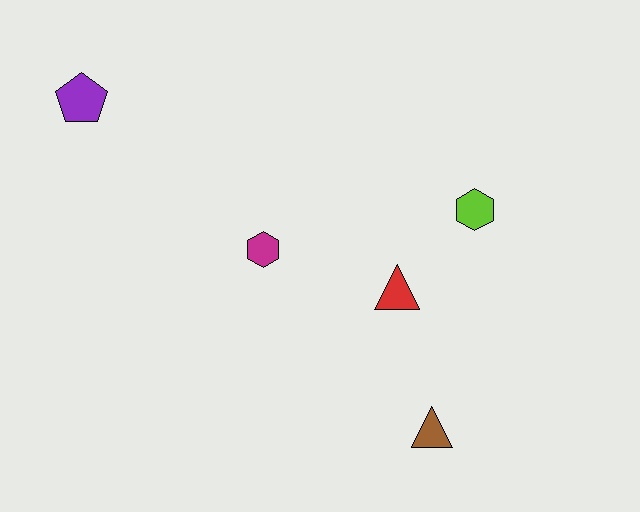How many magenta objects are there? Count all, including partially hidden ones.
There is 1 magenta object.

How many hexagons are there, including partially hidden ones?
There are 2 hexagons.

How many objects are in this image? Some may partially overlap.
There are 5 objects.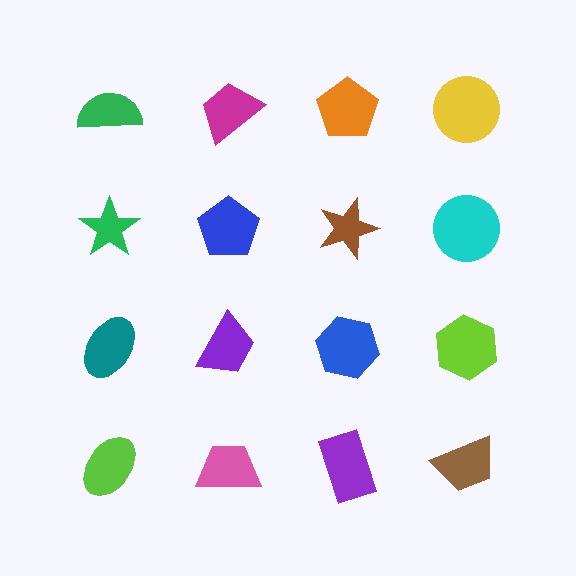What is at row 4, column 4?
A brown trapezoid.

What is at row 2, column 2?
A blue pentagon.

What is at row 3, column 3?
A blue hexagon.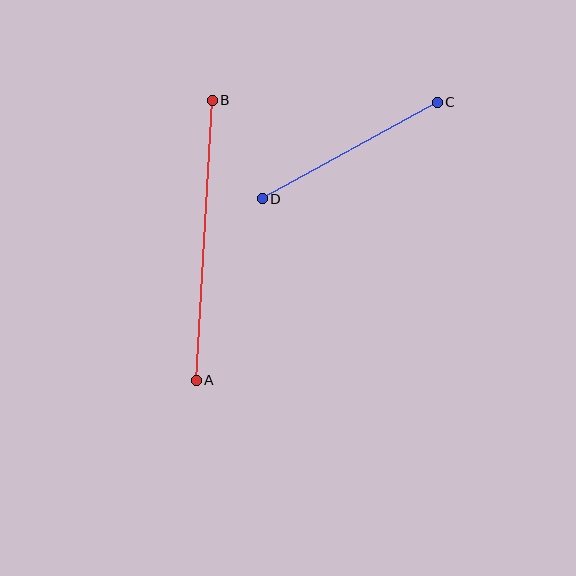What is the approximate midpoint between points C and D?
The midpoint is at approximately (350, 150) pixels.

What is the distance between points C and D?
The distance is approximately 200 pixels.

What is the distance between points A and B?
The distance is approximately 280 pixels.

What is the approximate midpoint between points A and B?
The midpoint is at approximately (204, 240) pixels.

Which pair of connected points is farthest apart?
Points A and B are farthest apart.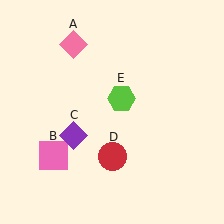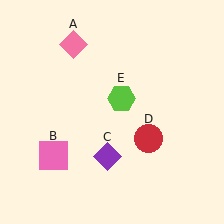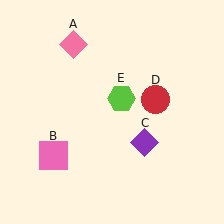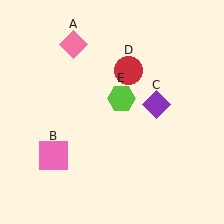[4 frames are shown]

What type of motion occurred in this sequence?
The purple diamond (object C), red circle (object D) rotated counterclockwise around the center of the scene.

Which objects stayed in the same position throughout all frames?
Pink diamond (object A) and pink square (object B) and lime hexagon (object E) remained stationary.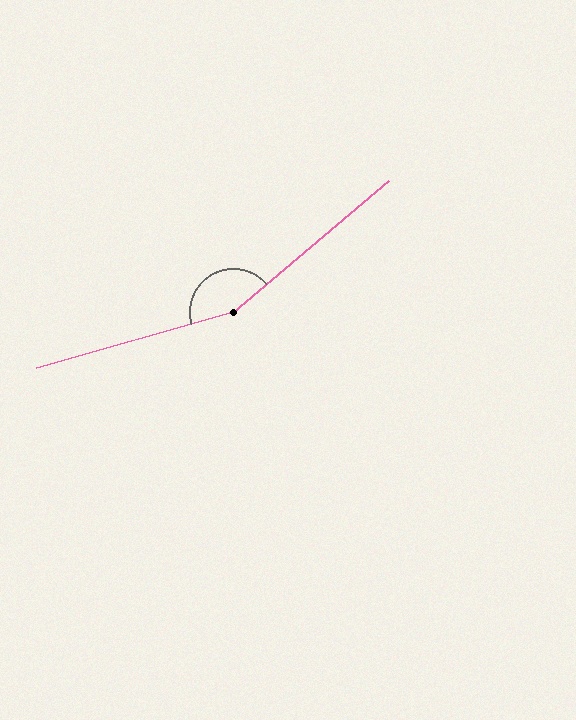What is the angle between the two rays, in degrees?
Approximately 156 degrees.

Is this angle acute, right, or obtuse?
It is obtuse.